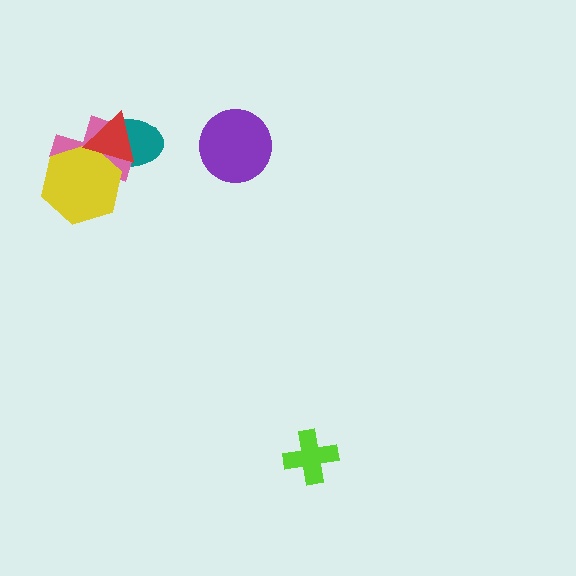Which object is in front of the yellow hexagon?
The red triangle is in front of the yellow hexagon.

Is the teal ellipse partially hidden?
Yes, it is partially covered by another shape.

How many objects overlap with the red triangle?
3 objects overlap with the red triangle.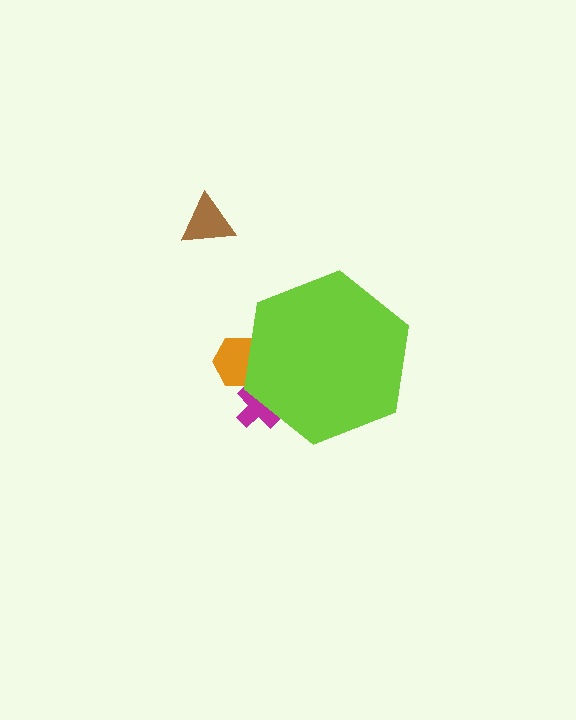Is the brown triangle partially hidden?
No, the brown triangle is fully visible.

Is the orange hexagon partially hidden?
Yes, the orange hexagon is partially hidden behind the lime hexagon.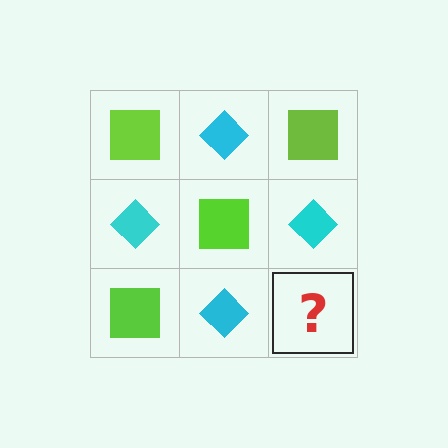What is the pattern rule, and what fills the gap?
The rule is that it alternates lime square and cyan diamond in a checkerboard pattern. The gap should be filled with a lime square.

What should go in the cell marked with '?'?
The missing cell should contain a lime square.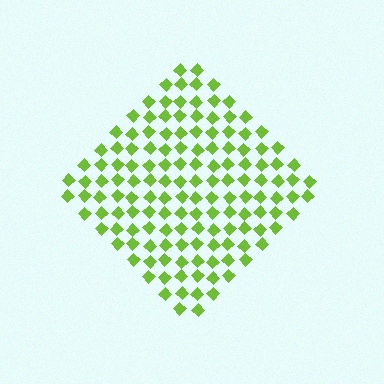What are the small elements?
The small elements are diamonds.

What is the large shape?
The large shape is a diamond.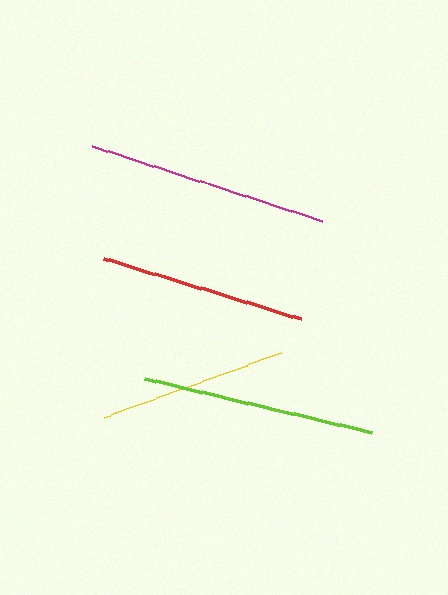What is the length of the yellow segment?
The yellow segment is approximately 189 pixels long.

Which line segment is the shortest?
The yellow line is the shortest at approximately 189 pixels.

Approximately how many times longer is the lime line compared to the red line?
The lime line is approximately 1.1 times the length of the red line.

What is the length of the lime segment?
The lime segment is approximately 234 pixels long.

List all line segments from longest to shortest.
From longest to shortest: magenta, lime, red, yellow.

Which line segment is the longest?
The magenta line is the longest at approximately 243 pixels.